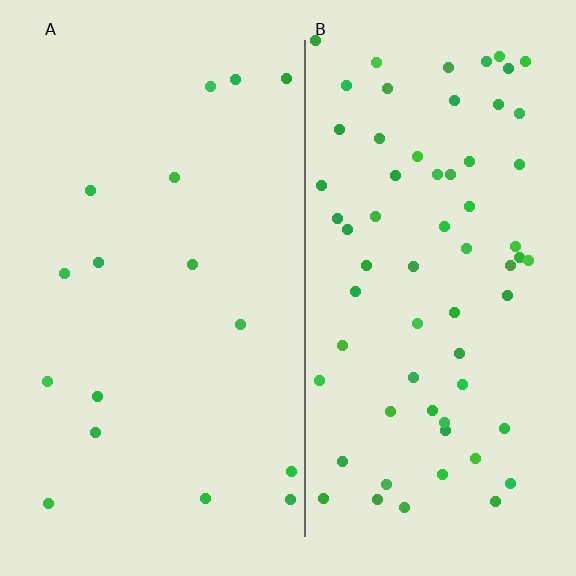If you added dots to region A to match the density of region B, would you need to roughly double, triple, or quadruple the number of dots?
Approximately quadruple.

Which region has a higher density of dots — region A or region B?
B (the right).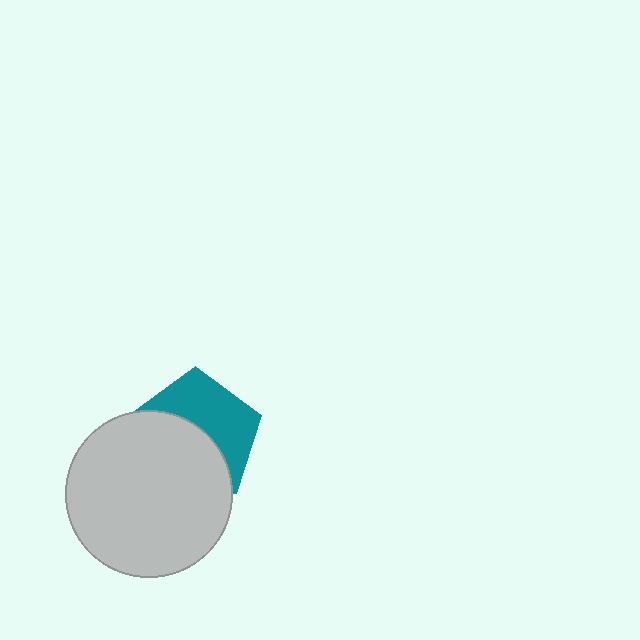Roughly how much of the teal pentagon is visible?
About half of it is visible (roughly 47%).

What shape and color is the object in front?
The object in front is a light gray circle.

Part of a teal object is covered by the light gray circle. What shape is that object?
It is a pentagon.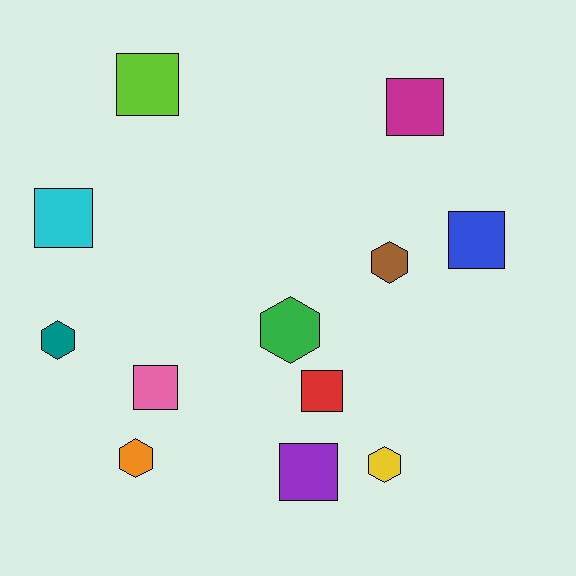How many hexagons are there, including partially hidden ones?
There are 5 hexagons.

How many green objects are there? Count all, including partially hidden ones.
There is 1 green object.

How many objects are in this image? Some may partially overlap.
There are 12 objects.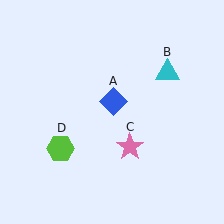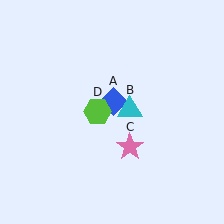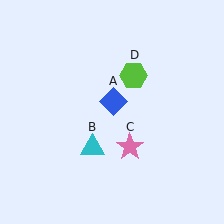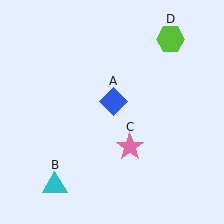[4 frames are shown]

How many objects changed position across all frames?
2 objects changed position: cyan triangle (object B), lime hexagon (object D).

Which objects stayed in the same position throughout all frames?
Blue diamond (object A) and pink star (object C) remained stationary.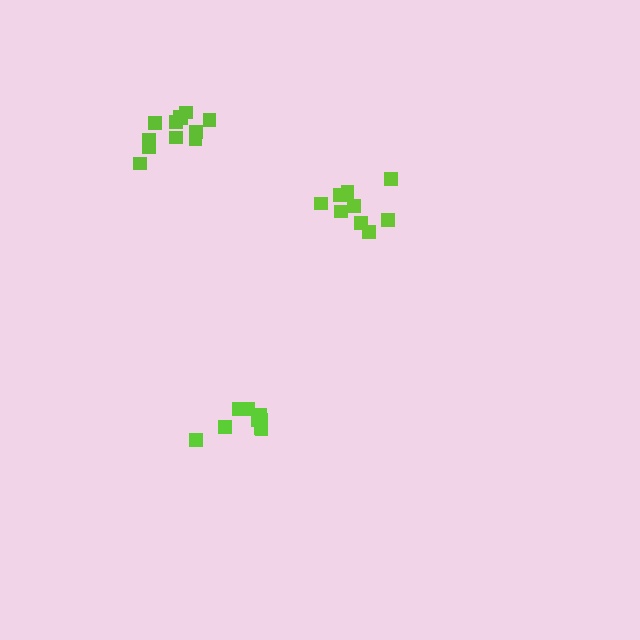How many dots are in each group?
Group 1: 9 dots, Group 2: 9 dots, Group 3: 13 dots (31 total).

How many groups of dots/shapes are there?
There are 3 groups.